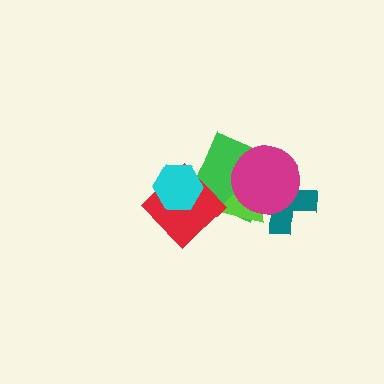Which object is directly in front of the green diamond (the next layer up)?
The lime triangle is directly in front of the green diamond.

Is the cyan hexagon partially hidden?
No, no other shape covers it.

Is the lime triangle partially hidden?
Yes, it is partially covered by another shape.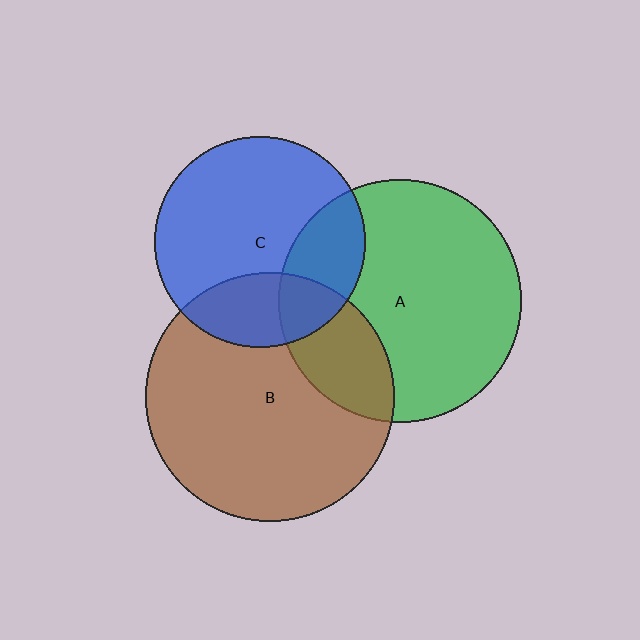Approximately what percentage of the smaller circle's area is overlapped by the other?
Approximately 25%.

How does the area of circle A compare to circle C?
Approximately 1.3 times.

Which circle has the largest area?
Circle B (brown).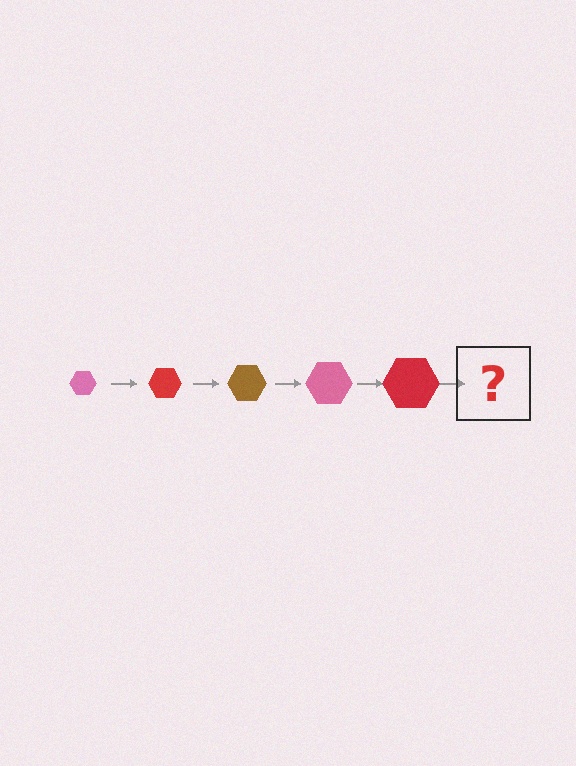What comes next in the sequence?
The next element should be a brown hexagon, larger than the previous one.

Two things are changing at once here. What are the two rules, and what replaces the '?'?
The two rules are that the hexagon grows larger each step and the color cycles through pink, red, and brown. The '?' should be a brown hexagon, larger than the previous one.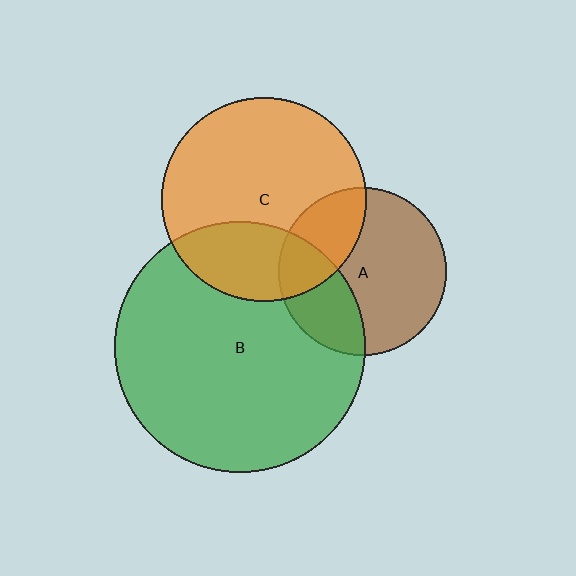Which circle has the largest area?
Circle B (green).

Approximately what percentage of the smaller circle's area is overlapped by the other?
Approximately 30%.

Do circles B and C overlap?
Yes.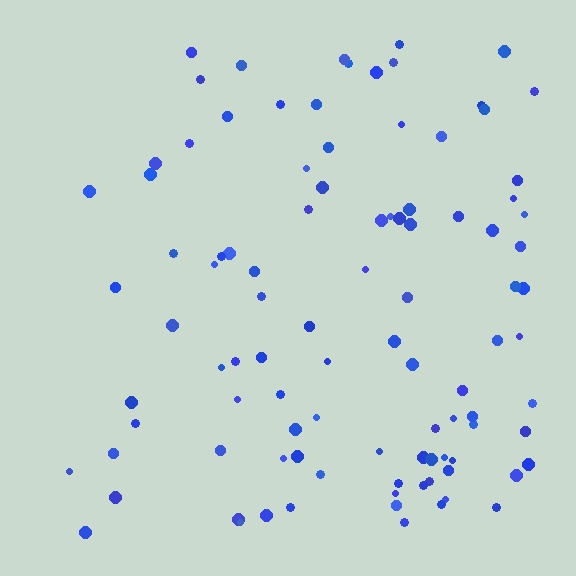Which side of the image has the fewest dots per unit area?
The left.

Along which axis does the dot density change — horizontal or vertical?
Horizontal.